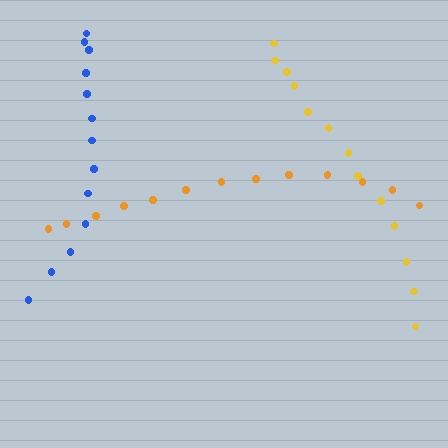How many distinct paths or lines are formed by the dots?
There are 3 distinct paths.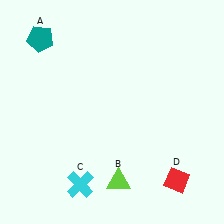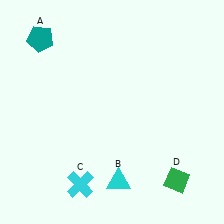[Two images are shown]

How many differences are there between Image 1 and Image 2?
There are 2 differences between the two images.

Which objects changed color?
B changed from lime to cyan. D changed from red to green.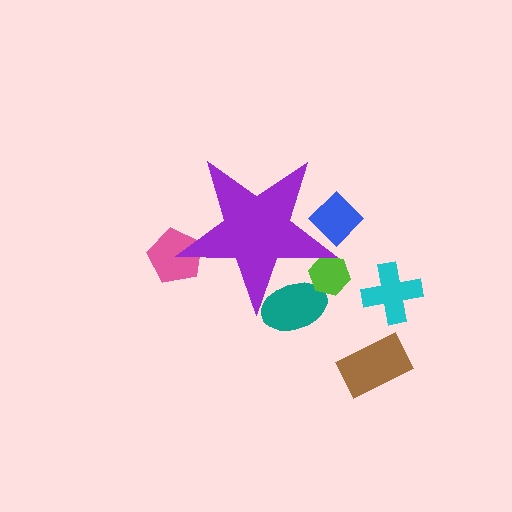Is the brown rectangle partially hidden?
No, the brown rectangle is fully visible.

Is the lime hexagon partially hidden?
Yes, the lime hexagon is partially hidden behind the purple star.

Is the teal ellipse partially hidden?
Yes, the teal ellipse is partially hidden behind the purple star.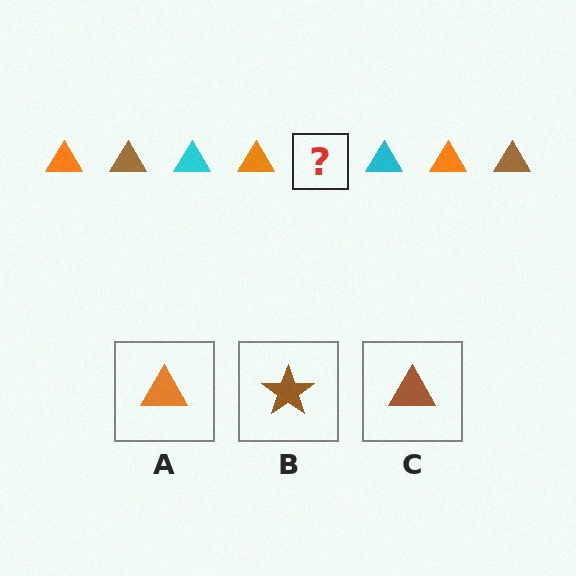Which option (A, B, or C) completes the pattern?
C.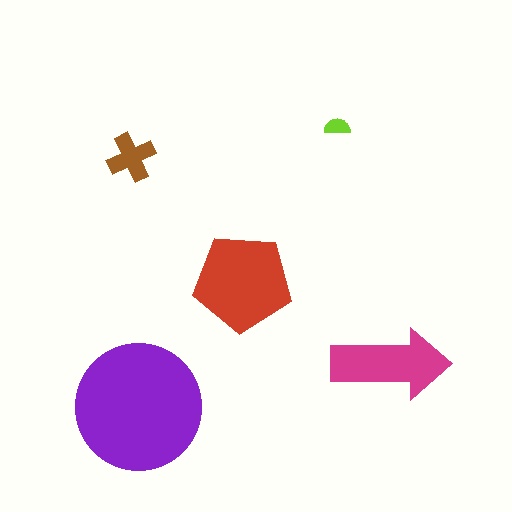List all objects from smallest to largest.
The lime semicircle, the brown cross, the magenta arrow, the red pentagon, the purple circle.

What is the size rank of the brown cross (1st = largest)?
4th.